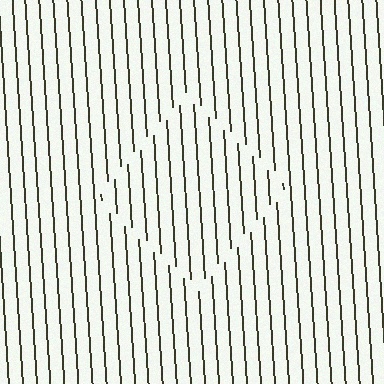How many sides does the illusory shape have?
4 sides — the line-ends trace a square.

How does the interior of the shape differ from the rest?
The interior of the shape contains the same grating, shifted by half a period — the contour is defined by the phase discontinuity where line-ends from the inner and outer gratings abut.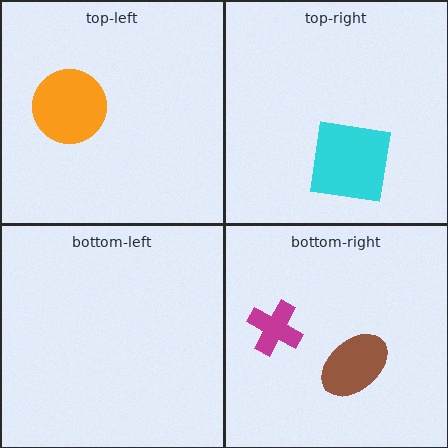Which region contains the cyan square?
The top-right region.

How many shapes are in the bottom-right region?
2.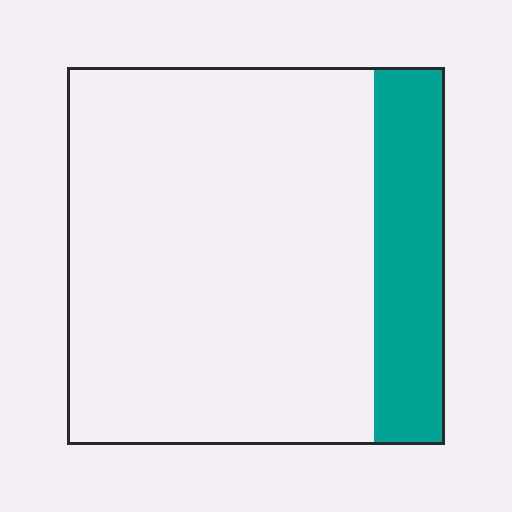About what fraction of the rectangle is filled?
About one fifth (1/5).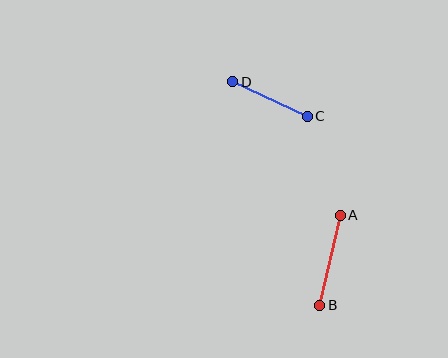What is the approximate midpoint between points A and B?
The midpoint is at approximately (330, 260) pixels.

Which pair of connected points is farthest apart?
Points A and B are farthest apart.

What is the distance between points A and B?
The distance is approximately 92 pixels.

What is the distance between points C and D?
The distance is approximately 82 pixels.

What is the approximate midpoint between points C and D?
The midpoint is at approximately (270, 99) pixels.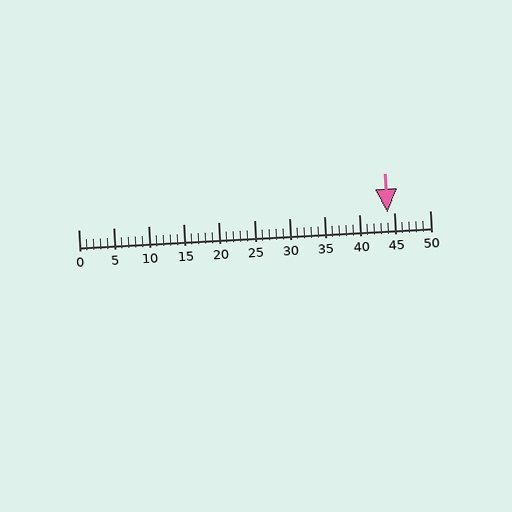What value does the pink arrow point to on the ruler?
The pink arrow points to approximately 44.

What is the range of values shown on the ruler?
The ruler shows values from 0 to 50.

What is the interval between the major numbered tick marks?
The major tick marks are spaced 5 units apart.